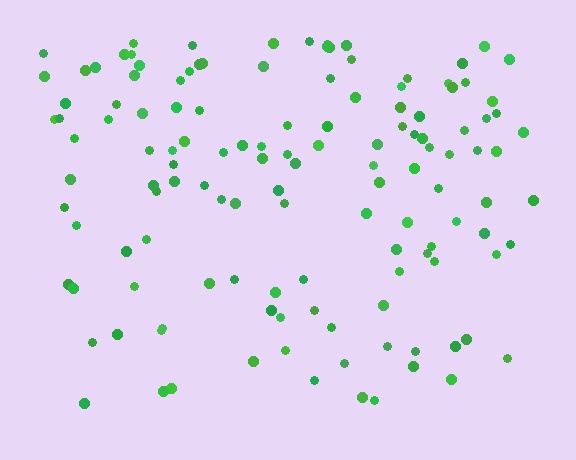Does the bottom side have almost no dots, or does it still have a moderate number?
Still a moderate number, just noticeably fewer than the top.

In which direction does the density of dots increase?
From bottom to top, with the top side densest.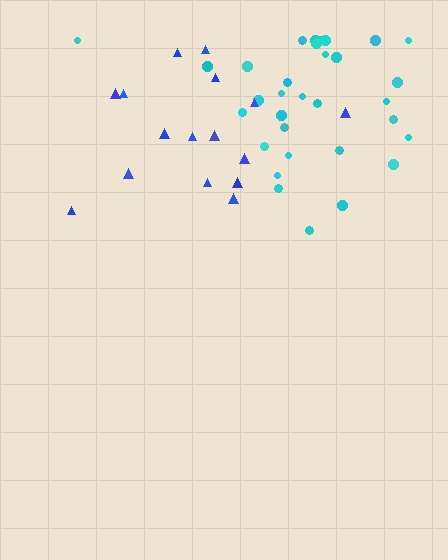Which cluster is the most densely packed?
Cyan.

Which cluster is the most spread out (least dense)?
Blue.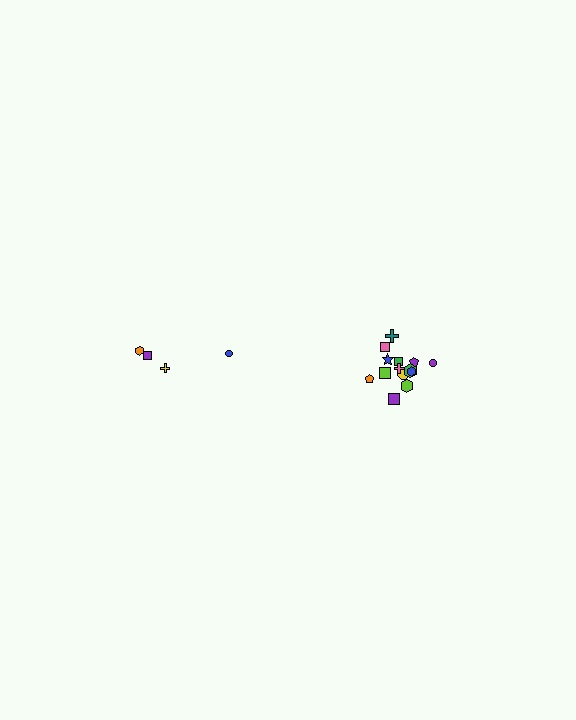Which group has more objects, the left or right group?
The right group.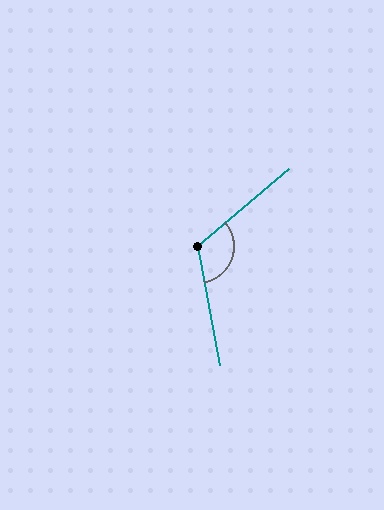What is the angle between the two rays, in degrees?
Approximately 120 degrees.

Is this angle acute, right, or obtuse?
It is obtuse.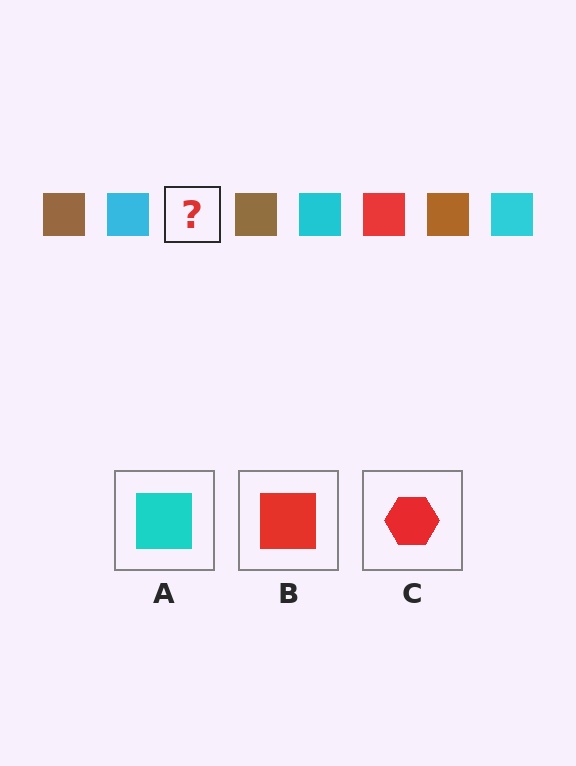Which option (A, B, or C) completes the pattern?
B.